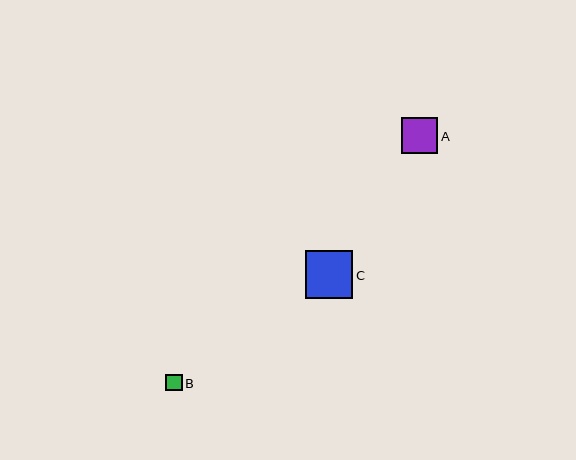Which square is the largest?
Square C is the largest with a size of approximately 48 pixels.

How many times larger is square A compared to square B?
Square A is approximately 2.2 times the size of square B.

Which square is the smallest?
Square B is the smallest with a size of approximately 16 pixels.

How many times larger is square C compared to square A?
Square C is approximately 1.3 times the size of square A.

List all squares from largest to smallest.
From largest to smallest: C, A, B.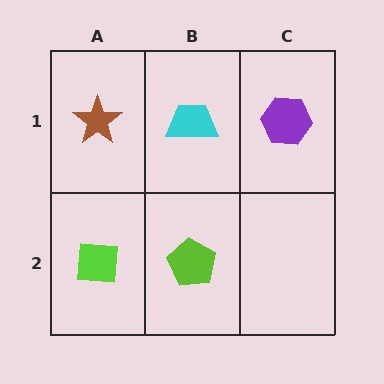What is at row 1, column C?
A purple hexagon.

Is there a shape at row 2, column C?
No, that cell is empty.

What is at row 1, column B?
A cyan trapezoid.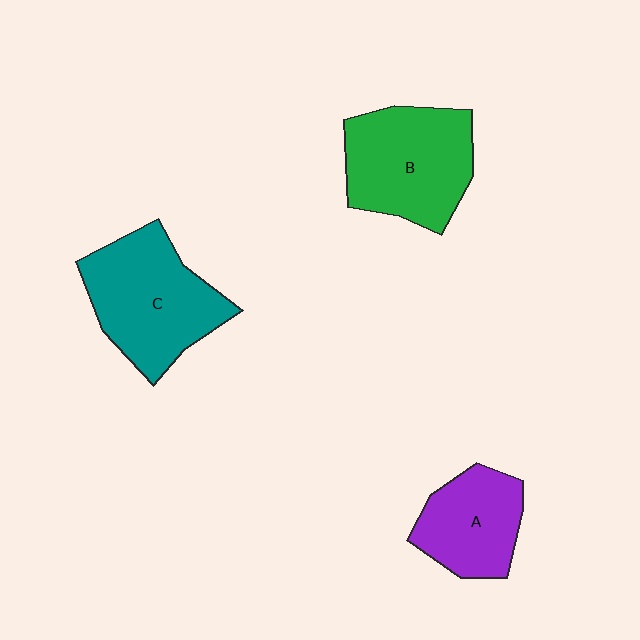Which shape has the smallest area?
Shape A (purple).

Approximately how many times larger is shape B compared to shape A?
Approximately 1.4 times.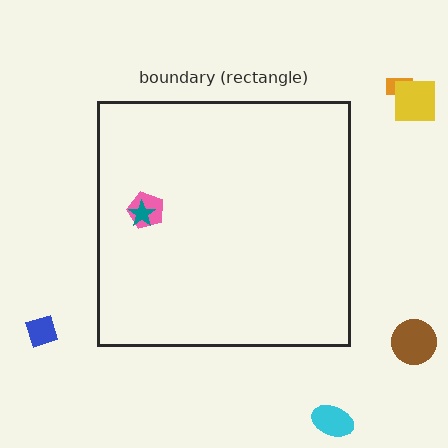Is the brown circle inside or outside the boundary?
Outside.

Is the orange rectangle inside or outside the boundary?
Outside.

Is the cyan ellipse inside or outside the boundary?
Outside.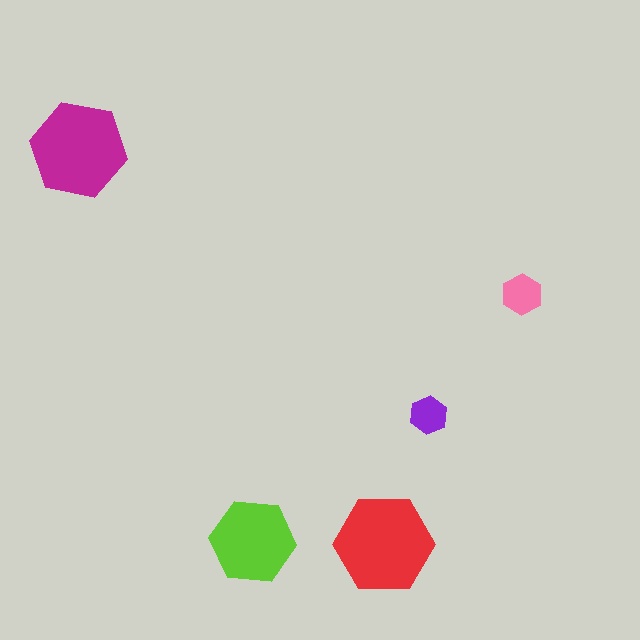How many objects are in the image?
There are 5 objects in the image.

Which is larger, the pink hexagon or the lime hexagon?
The lime one.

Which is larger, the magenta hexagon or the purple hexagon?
The magenta one.